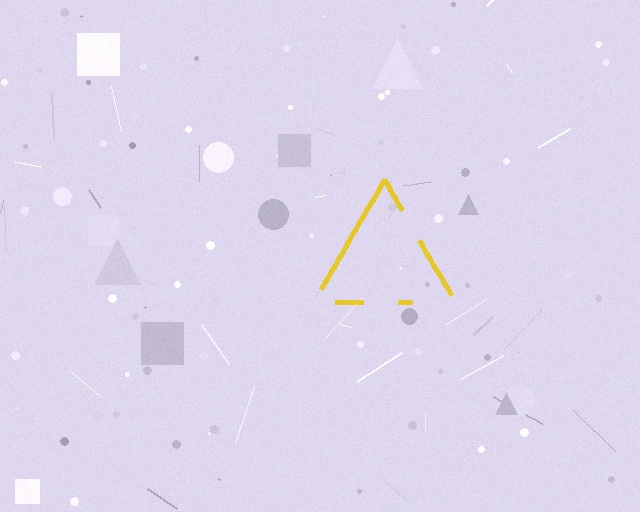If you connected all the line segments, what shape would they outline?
They would outline a triangle.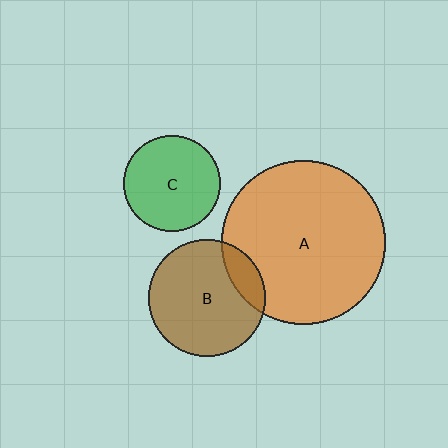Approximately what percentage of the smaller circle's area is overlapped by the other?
Approximately 15%.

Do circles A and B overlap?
Yes.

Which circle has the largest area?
Circle A (orange).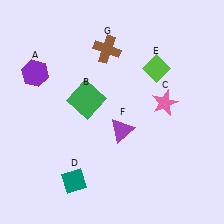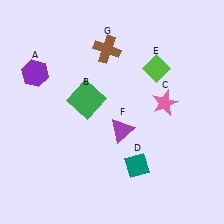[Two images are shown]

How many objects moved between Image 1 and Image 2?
1 object moved between the two images.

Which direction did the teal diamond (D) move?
The teal diamond (D) moved right.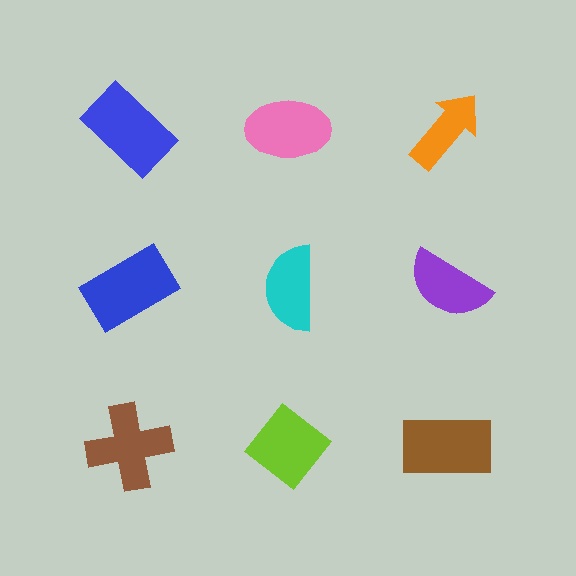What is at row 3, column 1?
A brown cross.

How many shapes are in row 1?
3 shapes.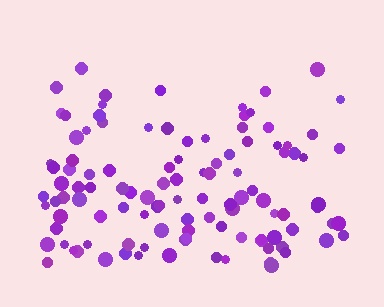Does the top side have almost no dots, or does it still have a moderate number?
Still a moderate number, just noticeably fewer than the bottom.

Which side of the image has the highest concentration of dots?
The bottom.